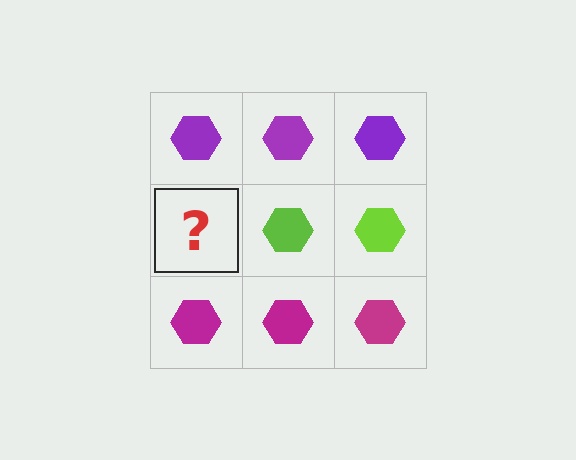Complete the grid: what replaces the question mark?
The question mark should be replaced with a lime hexagon.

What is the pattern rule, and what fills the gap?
The rule is that each row has a consistent color. The gap should be filled with a lime hexagon.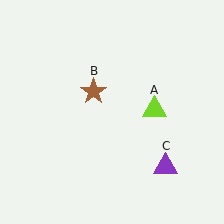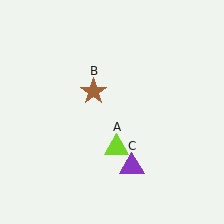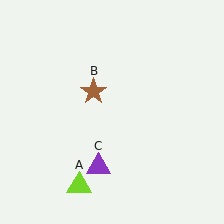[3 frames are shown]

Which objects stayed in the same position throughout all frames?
Brown star (object B) remained stationary.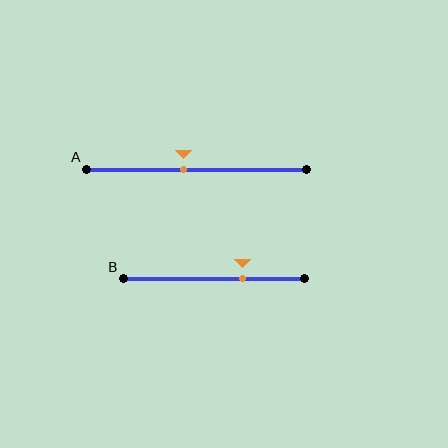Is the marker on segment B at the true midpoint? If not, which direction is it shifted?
No, the marker on segment B is shifted to the right by about 16% of the segment length.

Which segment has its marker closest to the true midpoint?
Segment A has its marker closest to the true midpoint.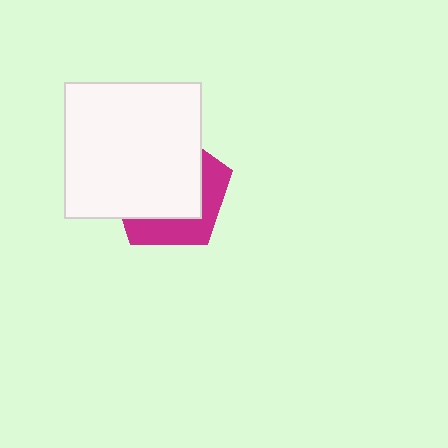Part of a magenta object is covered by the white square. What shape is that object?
It is a pentagon.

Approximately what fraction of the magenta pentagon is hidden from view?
Roughly 65% of the magenta pentagon is hidden behind the white square.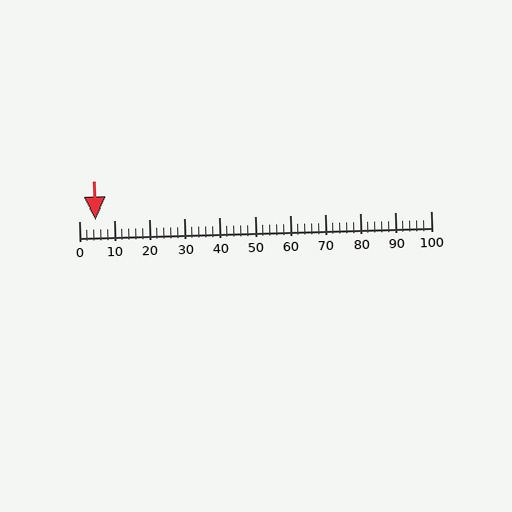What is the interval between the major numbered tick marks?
The major tick marks are spaced 10 units apart.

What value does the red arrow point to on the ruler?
The red arrow points to approximately 5.